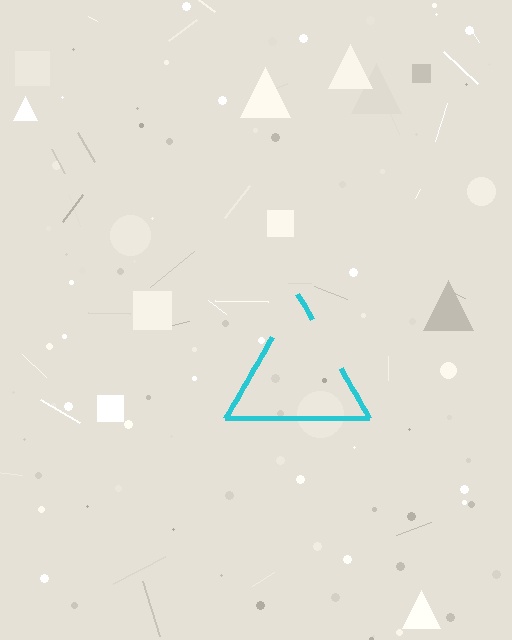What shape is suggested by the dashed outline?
The dashed outline suggests a triangle.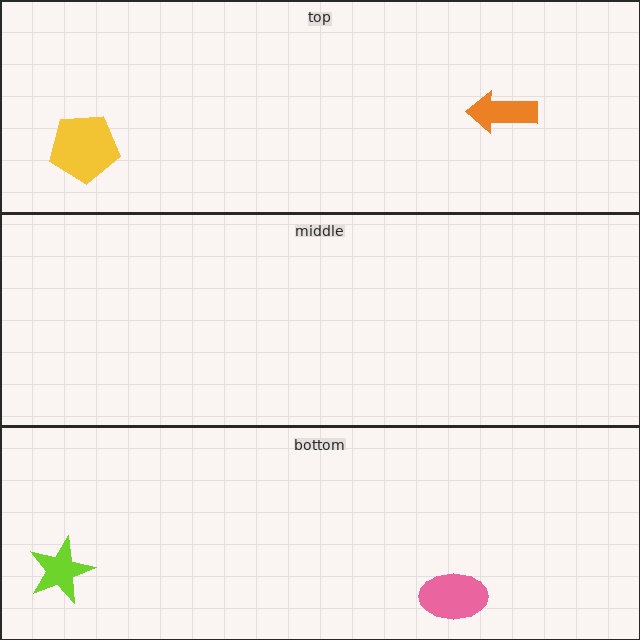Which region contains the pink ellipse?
The bottom region.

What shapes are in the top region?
The yellow pentagon, the orange arrow.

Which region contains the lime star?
The bottom region.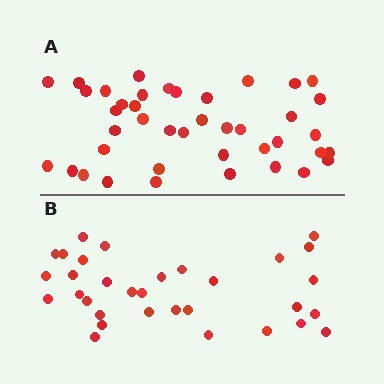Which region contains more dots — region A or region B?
Region A (the top region) has more dots.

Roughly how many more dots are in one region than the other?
Region A has roughly 8 or so more dots than region B.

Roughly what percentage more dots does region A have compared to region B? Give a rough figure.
About 30% more.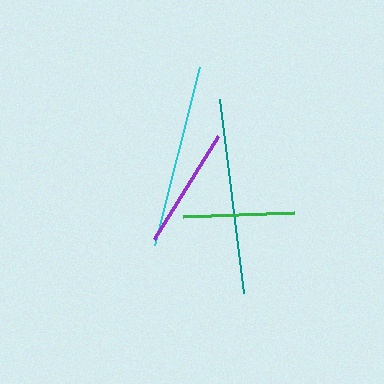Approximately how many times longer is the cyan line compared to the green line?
The cyan line is approximately 1.7 times the length of the green line.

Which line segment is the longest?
The teal line is the longest at approximately 196 pixels.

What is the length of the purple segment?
The purple segment is approximately 121 pixels long.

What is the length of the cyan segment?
The cyan segment is approximately 184 pixels long.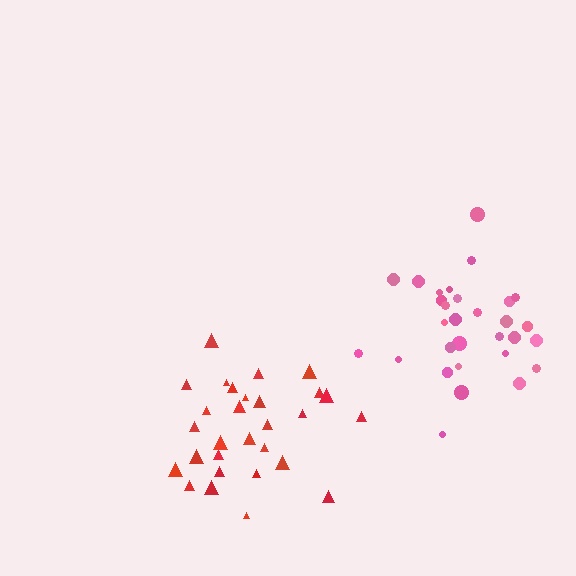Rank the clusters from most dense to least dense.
pink, red.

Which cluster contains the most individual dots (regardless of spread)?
Pink (30).